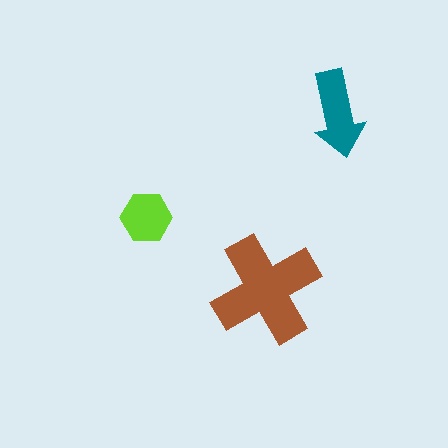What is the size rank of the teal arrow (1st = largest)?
2nd.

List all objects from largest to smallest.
The brown cross, the teal arrow, the lime hexagon.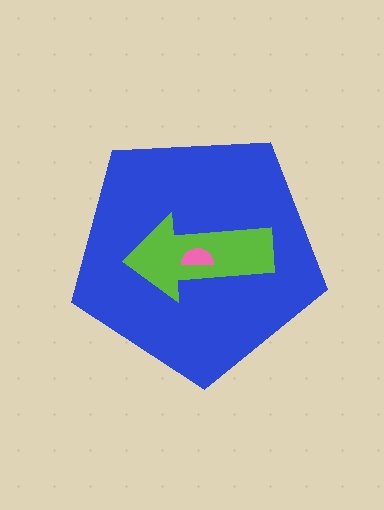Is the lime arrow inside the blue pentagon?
Yes.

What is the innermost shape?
The pink semicircle.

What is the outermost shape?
The blue pentagon.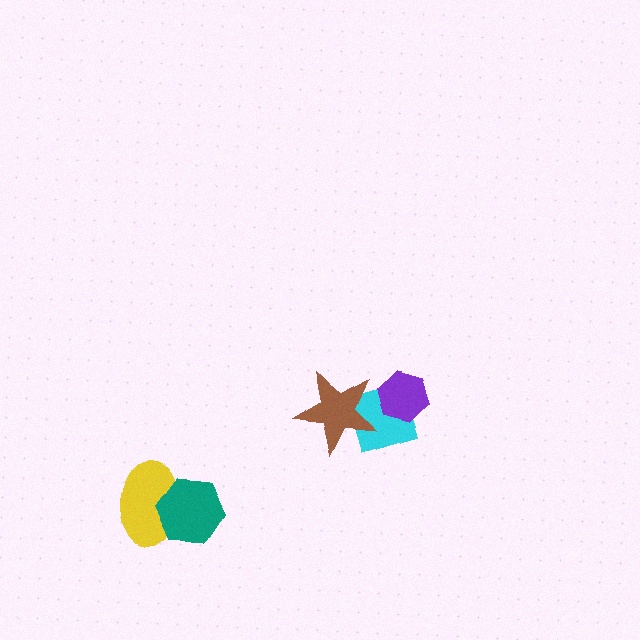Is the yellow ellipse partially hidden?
Yes, it is partially covered by another shape.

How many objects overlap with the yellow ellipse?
1 object overlaps with the yellow ellipse.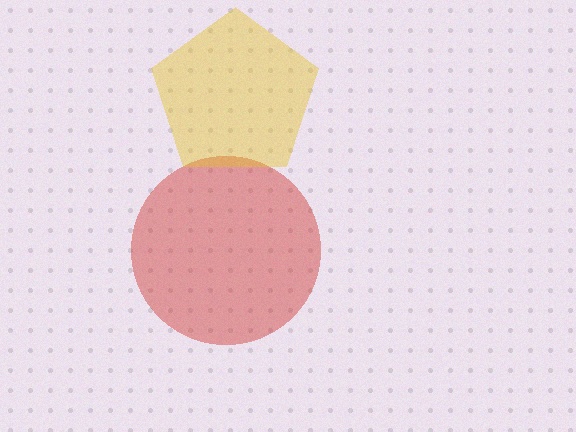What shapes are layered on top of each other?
The layered shapes are: a red circle, a yellow pentagon.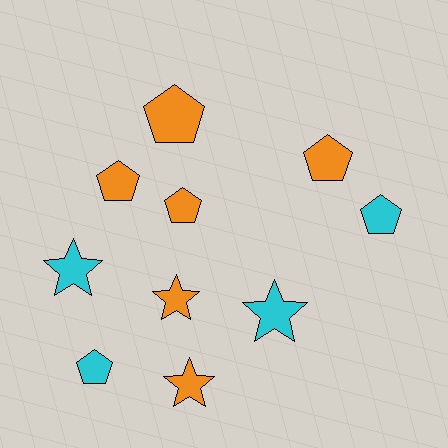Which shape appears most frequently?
Pentagon, with 6 objects.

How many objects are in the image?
There are 10 objects.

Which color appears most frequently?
Orange, with 6 objects.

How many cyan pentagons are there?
There are 2 cyan pentagons.